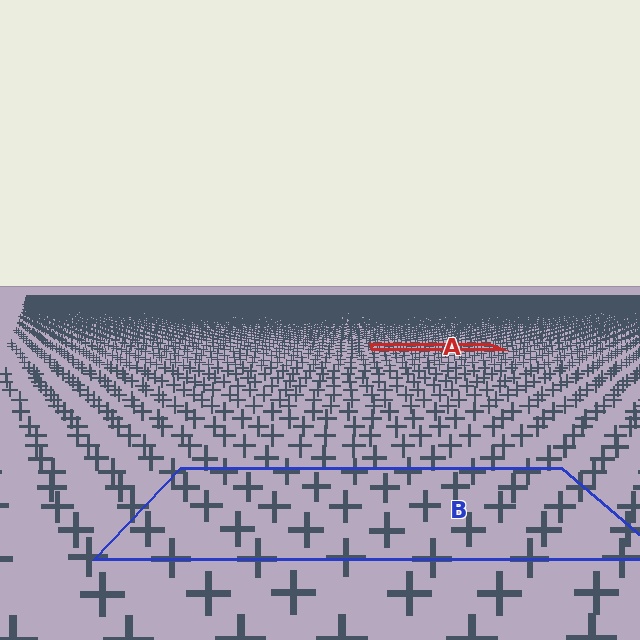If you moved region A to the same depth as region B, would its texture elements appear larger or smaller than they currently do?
They would appear larger. At a closer depth, the same texture elements are projected at a bigger on-screen size.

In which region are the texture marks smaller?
The texture marks are smaller in region A, because it is farther away.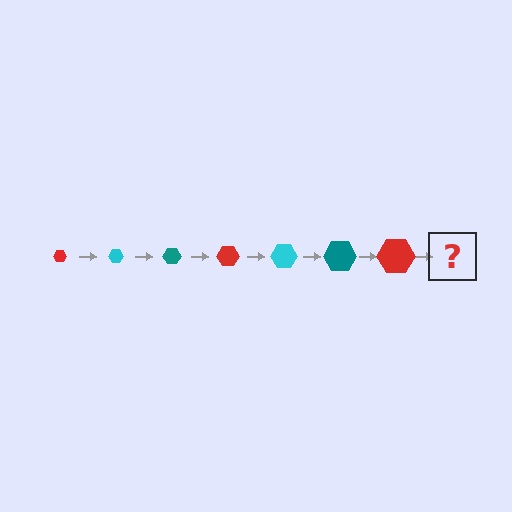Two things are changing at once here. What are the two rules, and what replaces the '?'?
The two rules are that the hexagon grows larger each step and the color cycles through red, cyan, and teal. The '?' should be a cyan hexagon, larger than the previous one.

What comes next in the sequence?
The next element should be a cyan hexagon, larger than the previous one.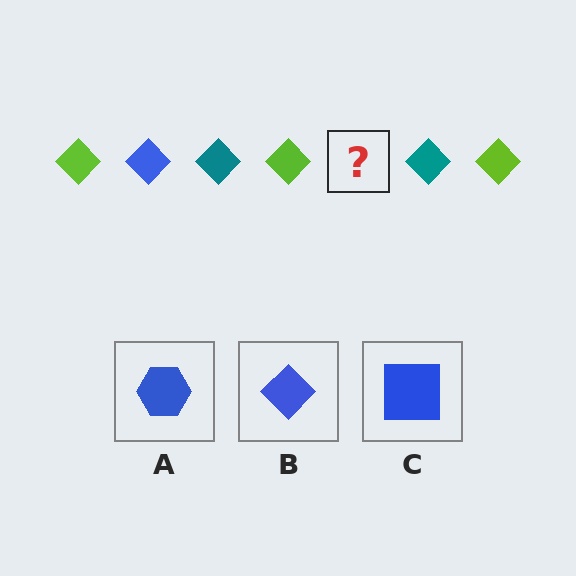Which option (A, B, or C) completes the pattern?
B.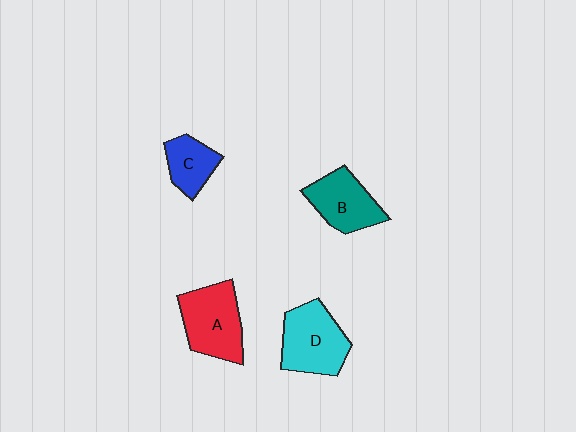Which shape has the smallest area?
Shape C (blue).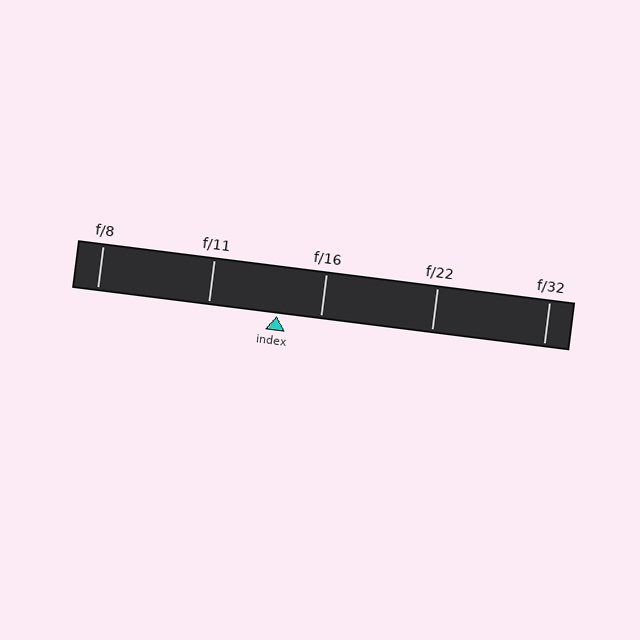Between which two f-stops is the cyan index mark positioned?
The index mark is between f/11 and f/16.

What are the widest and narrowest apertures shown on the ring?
The widest aperture shown is f/8 and the narrowest is f/32.